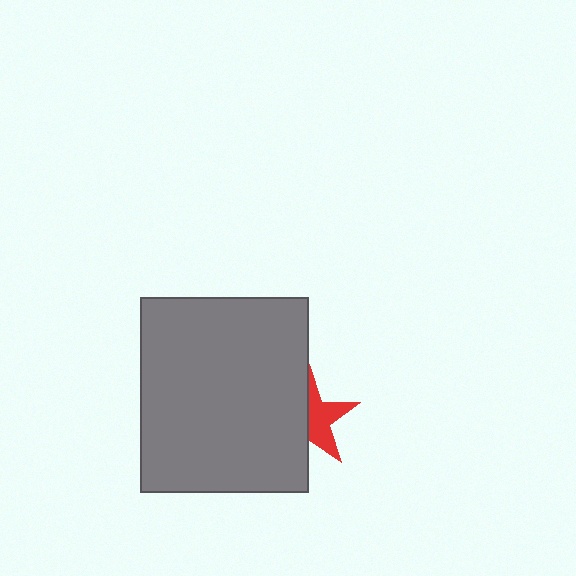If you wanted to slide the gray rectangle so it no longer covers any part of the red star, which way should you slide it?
Slide it left — that is the most direct way to separate the two shapes.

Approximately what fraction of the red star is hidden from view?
Roughly 51% of the red star is hidden behind the gray rectangle.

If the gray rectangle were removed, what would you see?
You would see the complete red star.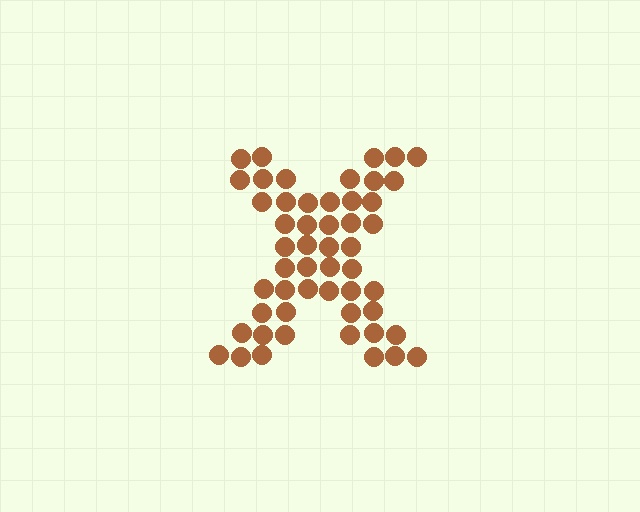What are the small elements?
The small elements are circles.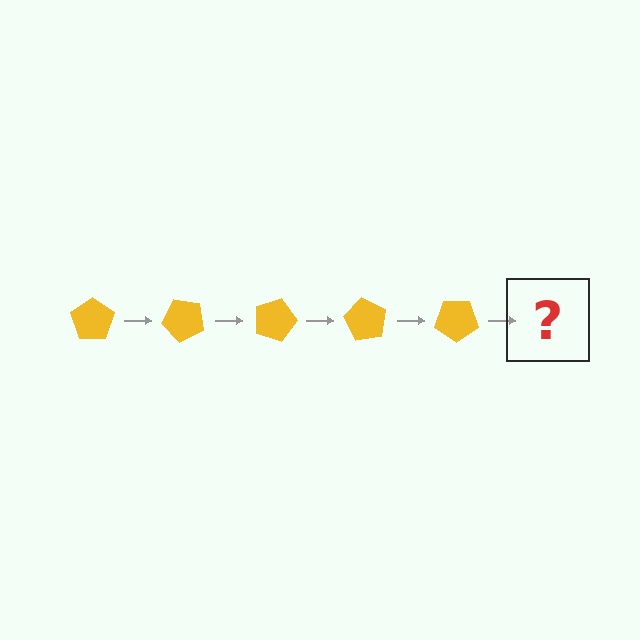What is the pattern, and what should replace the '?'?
The pattern is that the pentagon rotates 45 degrees each step. The '?' should be a yellow pentagon rotated 225 degrees.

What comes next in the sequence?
The next element should be a yellow pentagon rotated 225 degrees.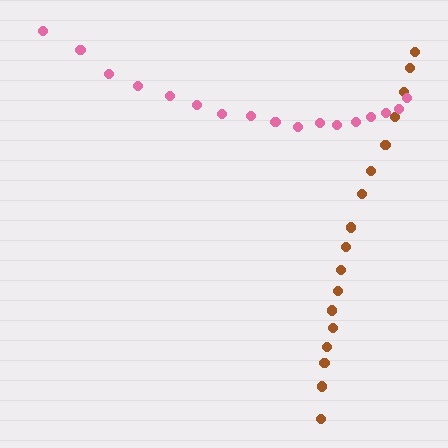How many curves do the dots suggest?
There are 2 distinct paths.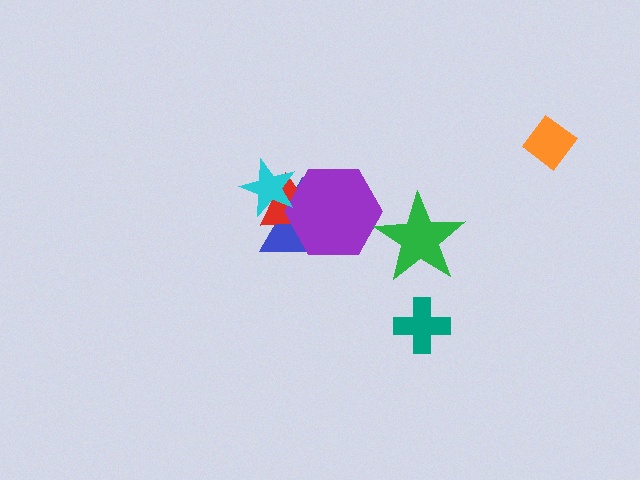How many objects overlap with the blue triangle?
3 objects overlap with the blue triangle.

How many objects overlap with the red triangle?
3 objects overlap with the red triangle.